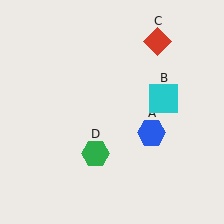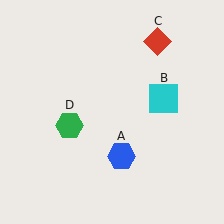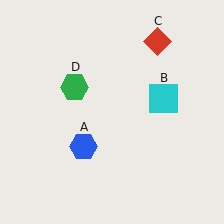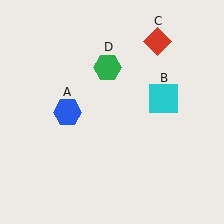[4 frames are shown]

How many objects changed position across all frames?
2 objects changed position: blue hexagon (object A), green hexagon (object D).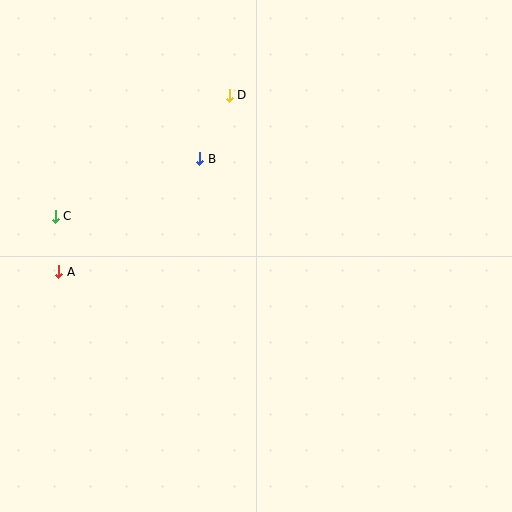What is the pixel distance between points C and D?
The distance between C and D is 212 pixels.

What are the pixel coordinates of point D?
Point D is at (229, 95).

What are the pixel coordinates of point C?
Point C is at (55, 216).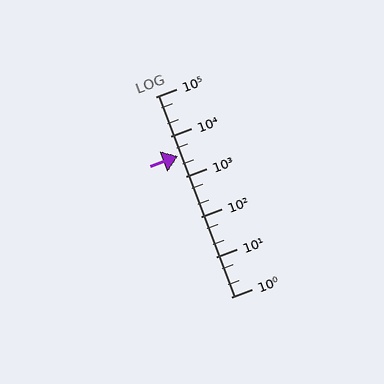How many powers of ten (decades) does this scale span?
The scale spans 5 decades, from 1 to 100000.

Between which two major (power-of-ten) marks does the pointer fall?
The pointer is between 1000 and 10000.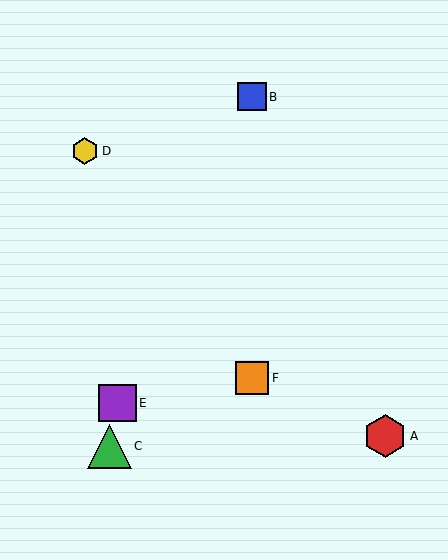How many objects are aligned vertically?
2 objects (B, F) are aligned vertically.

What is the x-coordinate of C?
Object C is at x≈109.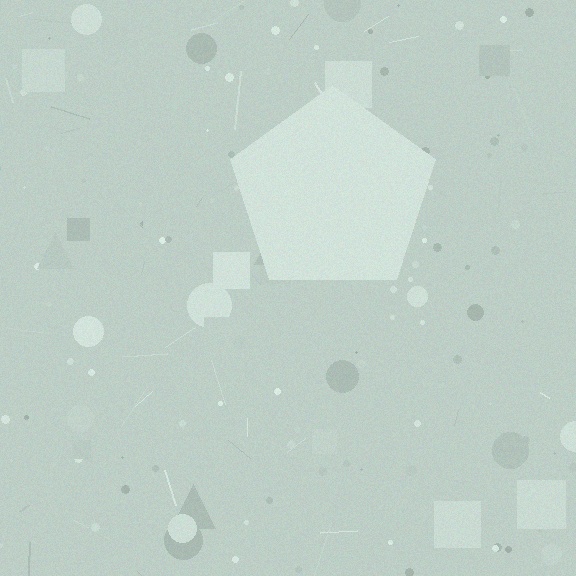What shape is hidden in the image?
A pentagon is hidden in the image.